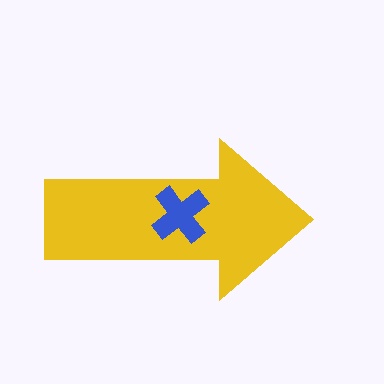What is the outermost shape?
The yellow arrow.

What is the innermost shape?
The blue cross.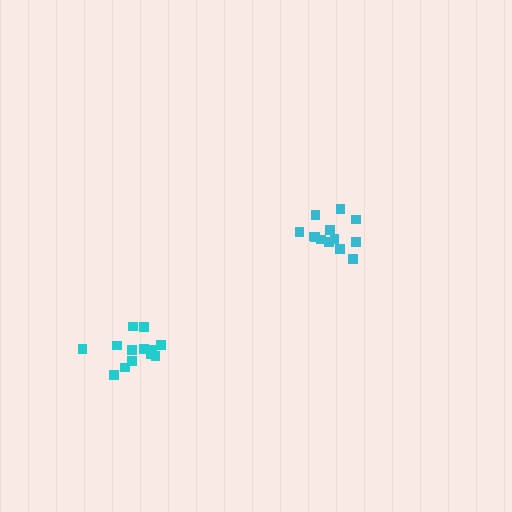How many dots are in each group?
Group 1: 14 dots, Group 2: 13 dots (27 total).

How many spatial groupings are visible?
There are 2 spatial groupings.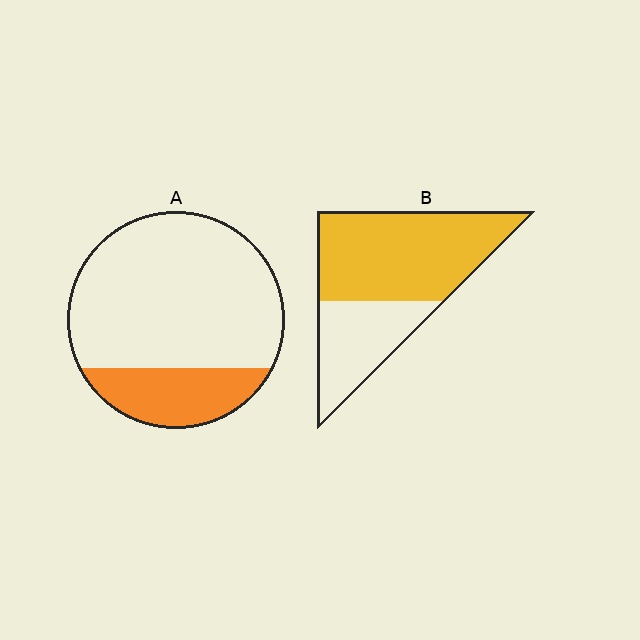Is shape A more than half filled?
No.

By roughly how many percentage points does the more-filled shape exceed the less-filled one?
By roughly 45 percentage points (B over A).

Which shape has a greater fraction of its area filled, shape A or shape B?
Shape B.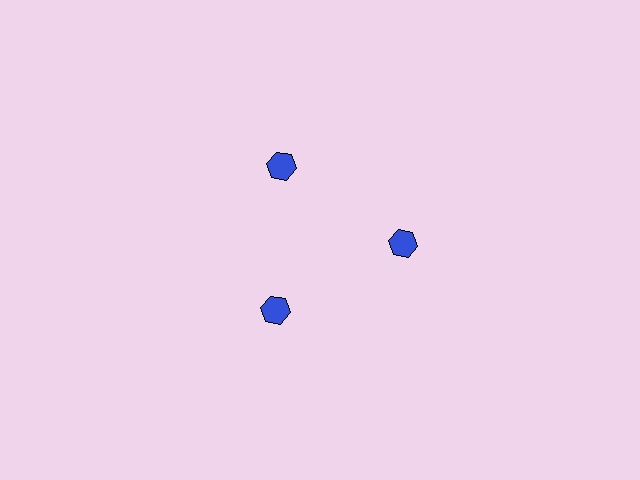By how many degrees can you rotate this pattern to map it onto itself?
The pattern maps onto itself every 120 degrees of rotation.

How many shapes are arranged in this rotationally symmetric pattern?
There are 3 shapes, arranged in 3 groups of 1.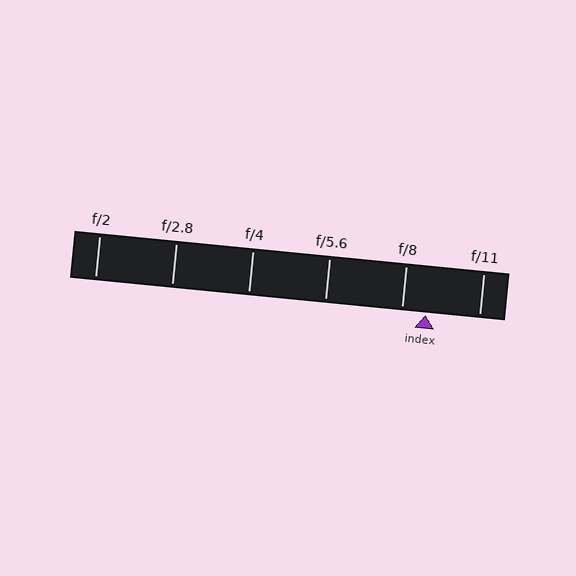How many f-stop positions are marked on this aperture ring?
There are 6 f-stop positions marked.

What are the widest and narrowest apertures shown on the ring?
The widest aperture shown is f/2 and the narrowest is f/11.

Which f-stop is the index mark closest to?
The index mark is closest to f/8.